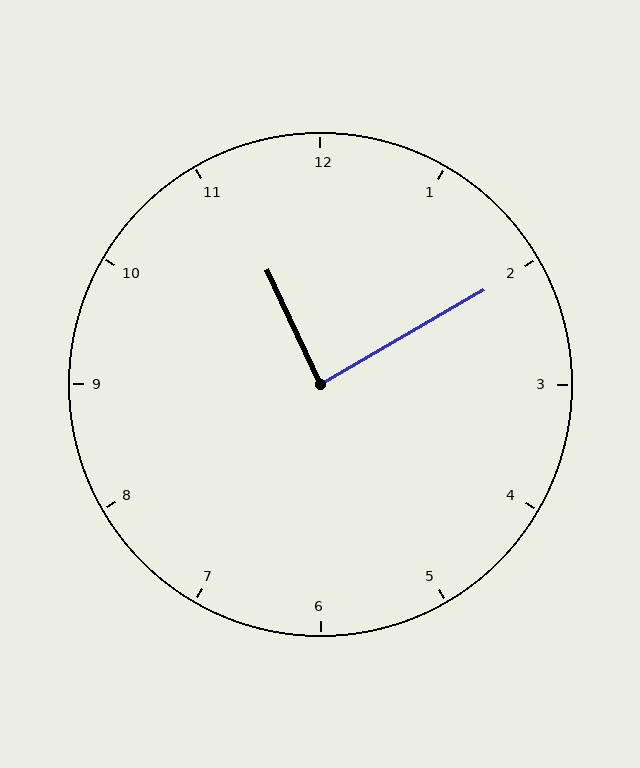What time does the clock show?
11:10.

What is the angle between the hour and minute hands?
Approximately 85 degrees.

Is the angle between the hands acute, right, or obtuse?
It is right.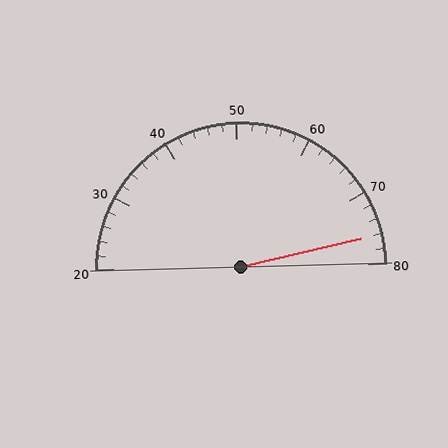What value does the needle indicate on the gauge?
The needle indicates approximately 76.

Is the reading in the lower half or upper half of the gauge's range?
The reading is in the upper half of the range (20 to 80).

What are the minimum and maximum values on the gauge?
The gauge ranges from 20 to 80.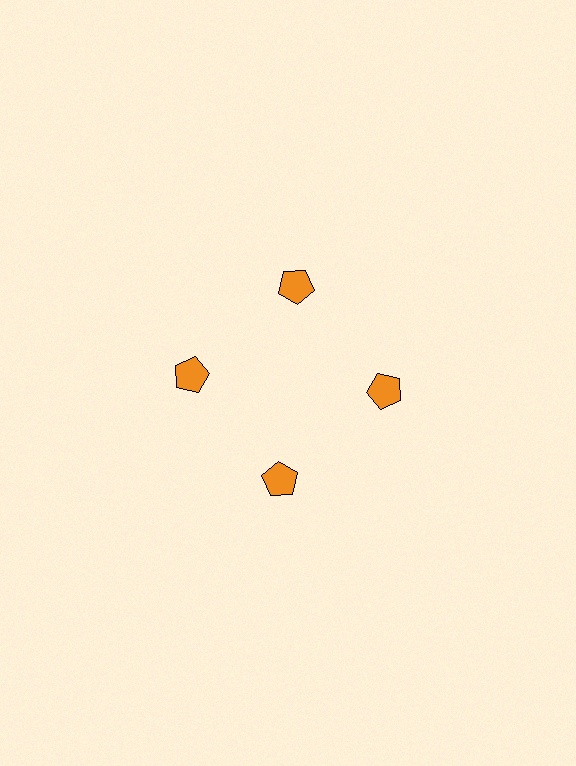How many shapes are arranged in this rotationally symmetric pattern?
There are 4 shapes, arranged in 4 groups of 1.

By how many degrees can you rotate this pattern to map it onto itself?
The pattern maps onto itself every 90 degrees of rotation.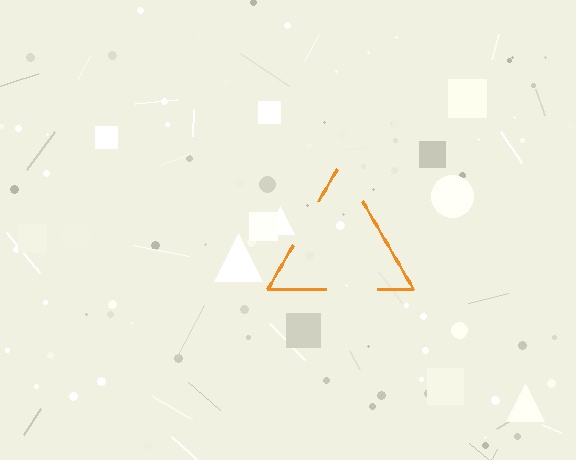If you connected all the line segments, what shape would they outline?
They would outline a triangle.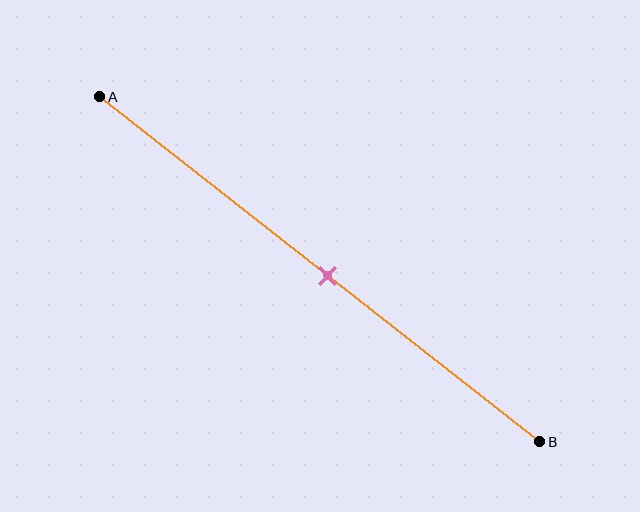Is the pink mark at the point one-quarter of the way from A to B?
No, the mark is at about 50% from A, not at the 25% one-quarter point.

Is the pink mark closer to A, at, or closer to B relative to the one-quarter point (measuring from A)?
The pink mark is closer to point B than the one-quarter point of segment AB.